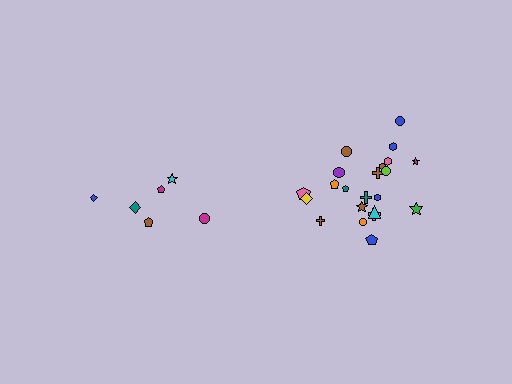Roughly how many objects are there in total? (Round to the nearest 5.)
Roughly 30 objects in total.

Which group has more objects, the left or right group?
The right group.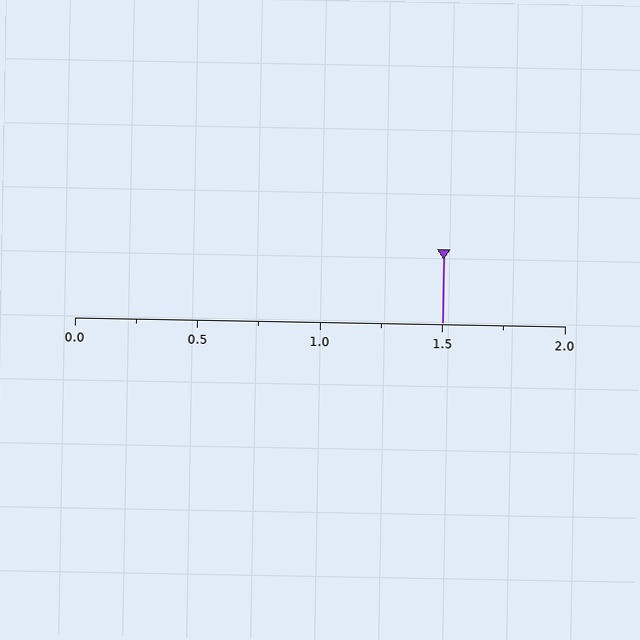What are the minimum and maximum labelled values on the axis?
The axis runs from 0.0 to 2.0.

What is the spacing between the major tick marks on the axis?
The major ticks are spaced 0.5 apart.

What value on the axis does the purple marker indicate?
The marker indicates approximately 1.5.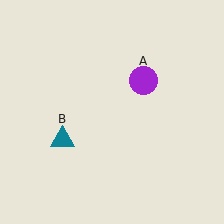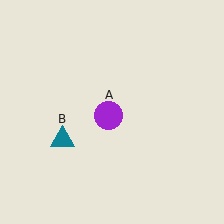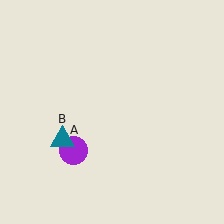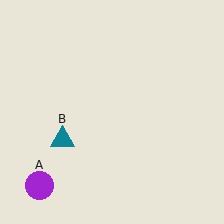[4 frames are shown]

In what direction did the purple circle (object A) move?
The purple circle (object A) moved down and to the left.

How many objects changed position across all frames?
1 object changed position: purple circle (object A).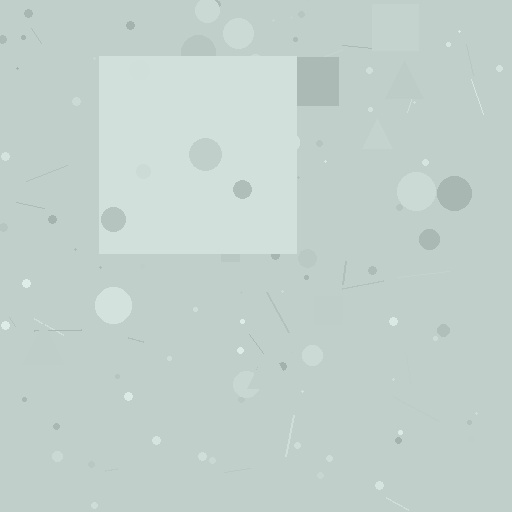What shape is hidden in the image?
A square is hidden in the image.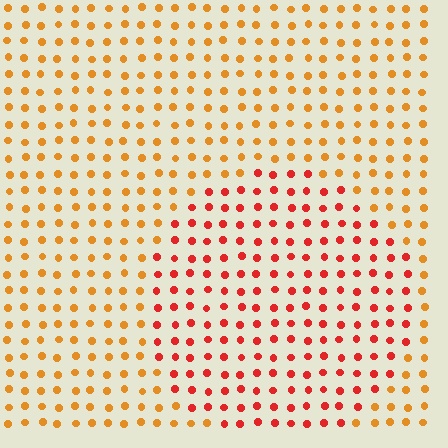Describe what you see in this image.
The image is filled with small orange elements in a uniform arrangement. A circle-shaped region is visible where the elements are tinted to a slightly different hue, forming a subtle color boundary.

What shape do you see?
I see a circle.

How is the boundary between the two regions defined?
The boundary is defined purely by a slight shift in hue (about 34 degrees). Spacing, size, and orientation are identical on both sides.